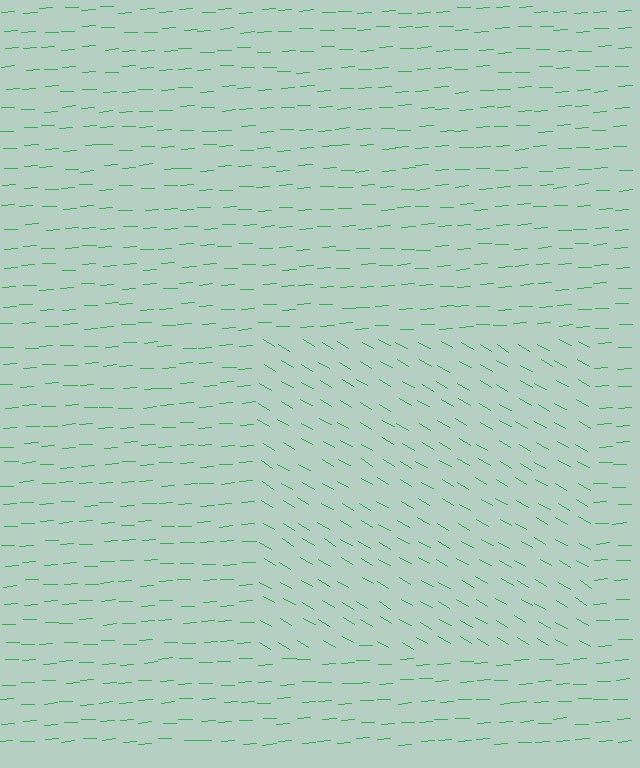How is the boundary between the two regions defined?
The boundary is defined purely by a change in line orientation (approximately 33 degrees difference). All lines are the same color and thickness.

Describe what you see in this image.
The image is filled with small green line segments. A rectangle region in the image has lines oriented differently from the surrounding lines, creating a visible texture boundary.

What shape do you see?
I see a rectangle.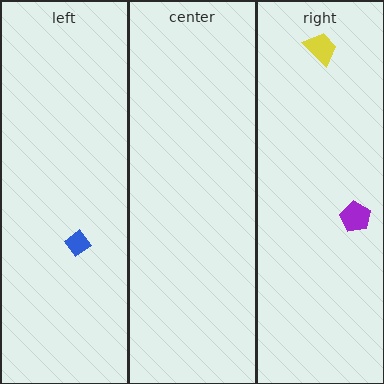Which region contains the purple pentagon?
The right region.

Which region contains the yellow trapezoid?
The right region.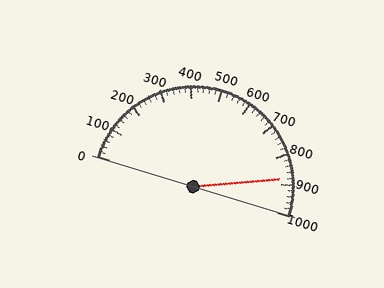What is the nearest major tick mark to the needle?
The nearest major tick mark is 900.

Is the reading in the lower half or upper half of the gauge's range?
The reading is in the upper half of the range (0 to 1000).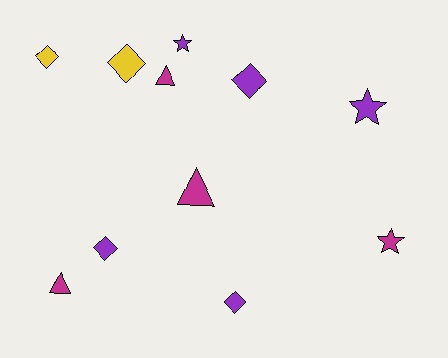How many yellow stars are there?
There are no yellow stars.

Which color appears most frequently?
Purple, with 5 objects.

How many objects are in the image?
There are 11 objects.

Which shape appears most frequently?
Diamond, with 5 objects.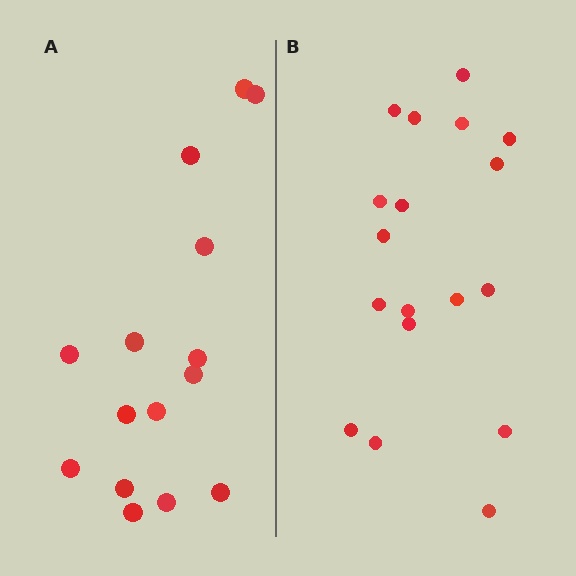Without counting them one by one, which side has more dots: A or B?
Region B (the right region) has more dots.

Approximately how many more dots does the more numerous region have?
Region B has just a few more — roughly 2 or 3 more dots than region A.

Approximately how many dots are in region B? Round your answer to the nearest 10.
About 20 dots. (The exact count is 18, which rounds to 20.)